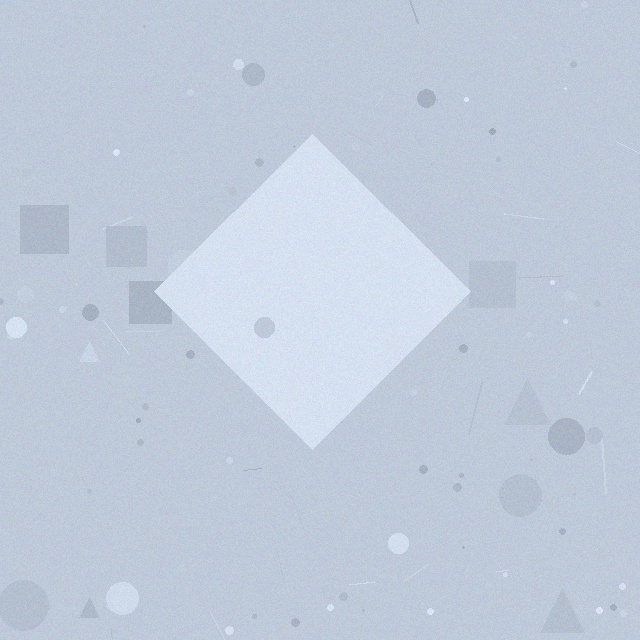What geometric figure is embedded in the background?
A diamond is embedded in the background.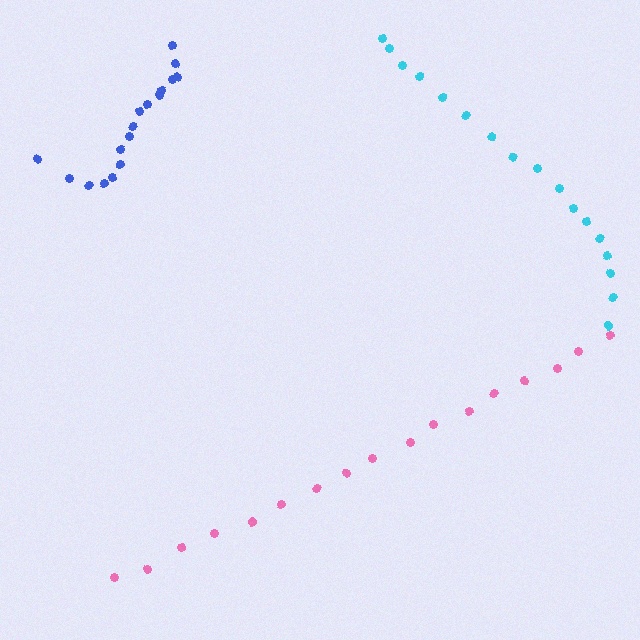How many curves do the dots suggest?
There are 3 distinct paths.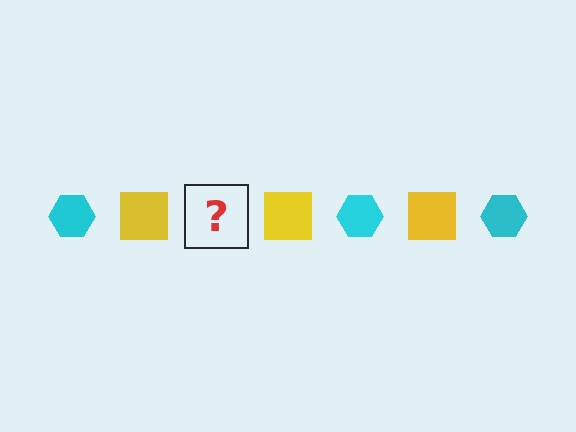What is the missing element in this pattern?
The missing element is a cyan hexagon.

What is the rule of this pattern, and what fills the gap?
The rule is that the pattern alternates between cyan hexagon and yellow square. The gap should be filled with a cyan hexagon.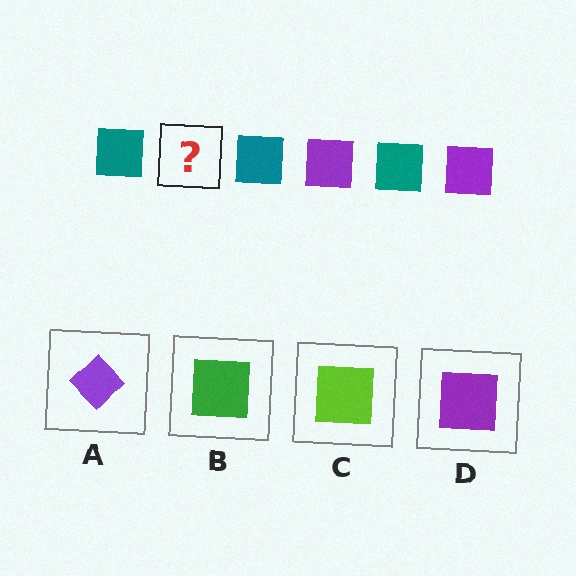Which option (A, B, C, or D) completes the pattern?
D.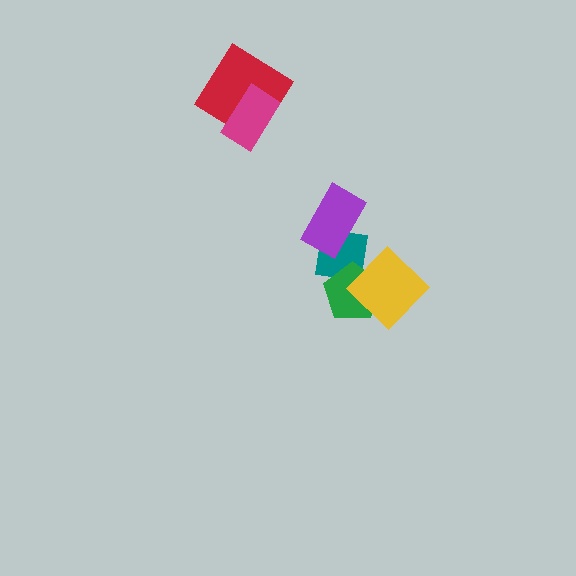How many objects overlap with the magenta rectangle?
1 object overlaps with the magenta rectangle.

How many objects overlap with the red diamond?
1 object overlaps with the red diamond.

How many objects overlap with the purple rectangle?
1 object overlaps with the purple rectangle.